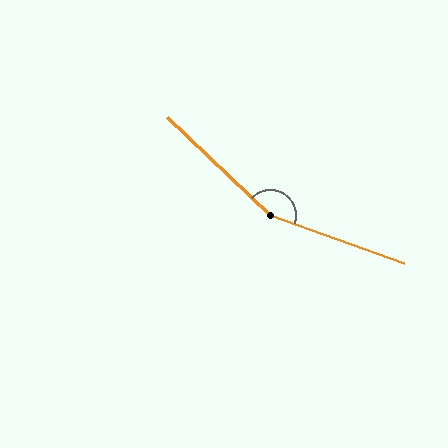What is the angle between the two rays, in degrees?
Approximately 156 degrees.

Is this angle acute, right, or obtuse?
It is obtuse.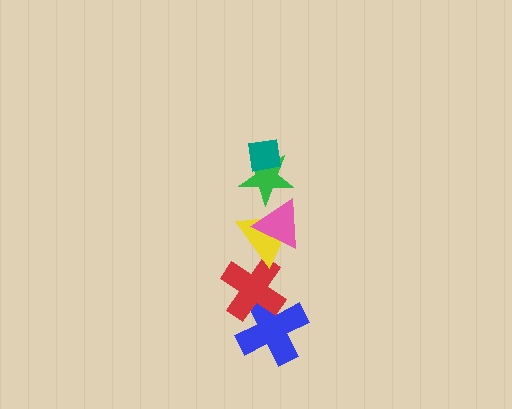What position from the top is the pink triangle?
The pink triangle is 3rd from the top.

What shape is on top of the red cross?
The yellow triangle is on top of the red cross.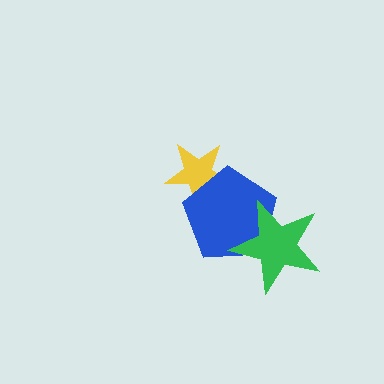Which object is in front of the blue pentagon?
The green star is in front of the blue pentagon.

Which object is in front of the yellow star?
The blue pentagon is in front of the yellow star.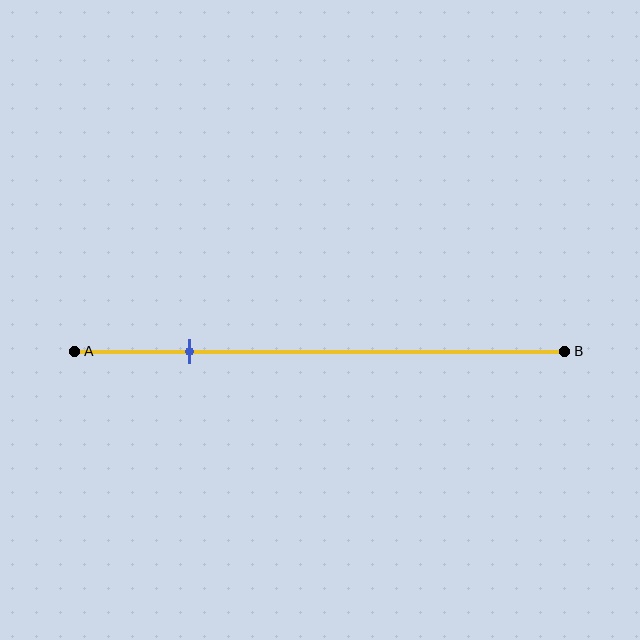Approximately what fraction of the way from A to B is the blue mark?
The blue mark is approximately 25% of the way from A to B.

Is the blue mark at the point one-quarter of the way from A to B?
Yes, the mark is approximately at the one-quarter point.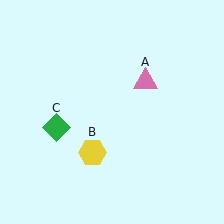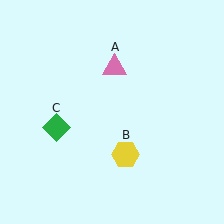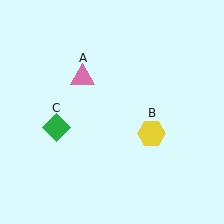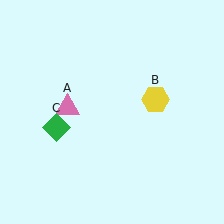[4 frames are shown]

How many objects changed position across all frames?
2 objects changed position: pink triangle (object A), yellow hexagon (object B).